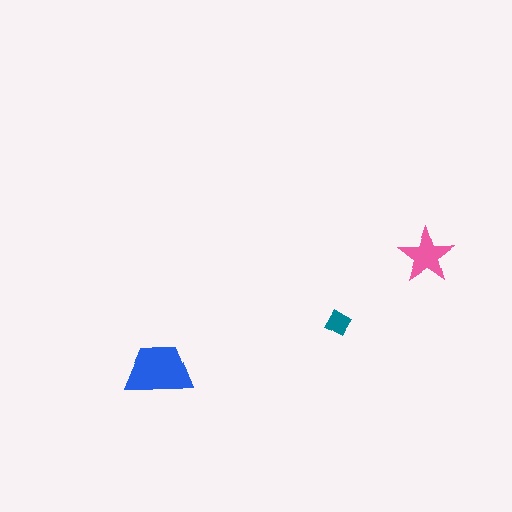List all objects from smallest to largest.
The teal diamond, the pink star, the blue trapezoid.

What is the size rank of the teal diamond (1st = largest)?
3rd.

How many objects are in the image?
There are 3 objects in the image.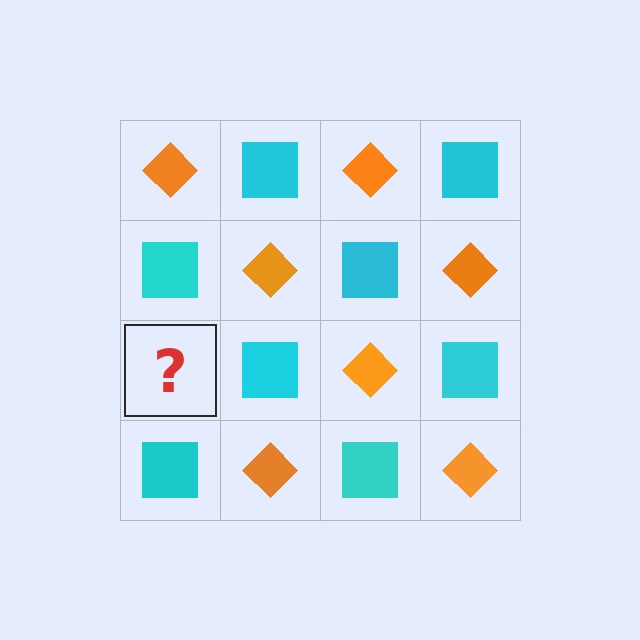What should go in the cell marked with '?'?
The missing cell should contain an orange diamond.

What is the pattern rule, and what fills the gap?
The rule is that it alternates orange diamond and cyan square in a checkerboard pattern. The gap should be filled with an orange diamond.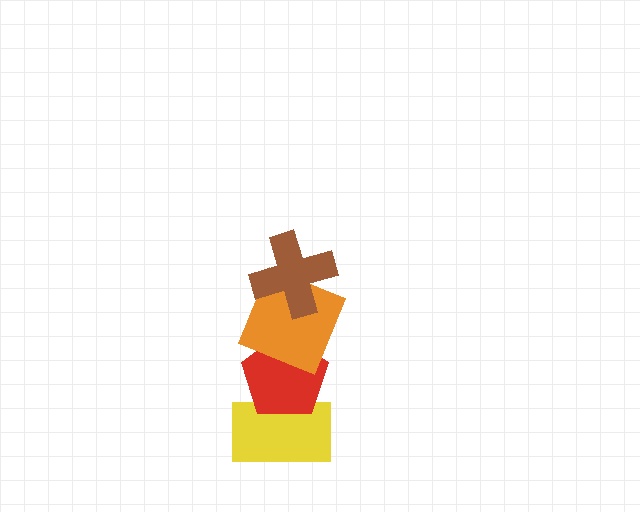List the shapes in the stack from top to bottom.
From top to bottom: the brown cross, the orange square, the red pentagon, the yellow rectangle.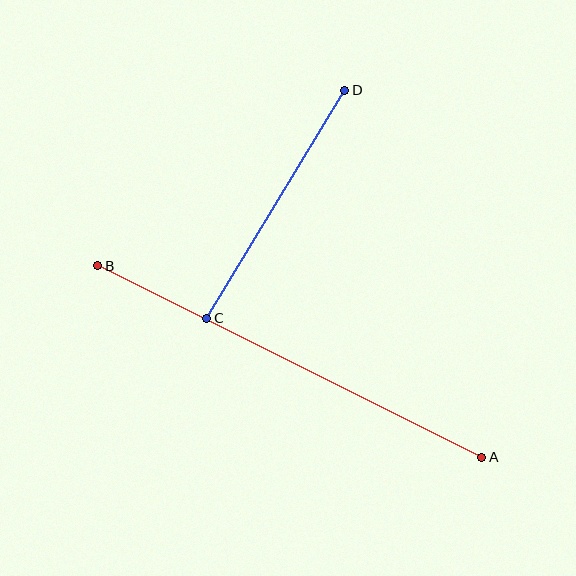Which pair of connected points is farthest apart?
Points A and B are farthest apart.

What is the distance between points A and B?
The distance is approximately 429 pixels.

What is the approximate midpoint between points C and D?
The midpoint is at approximately (276, 204) pixels.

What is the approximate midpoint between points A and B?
The midpoint is at approximately (290, 361) pixels.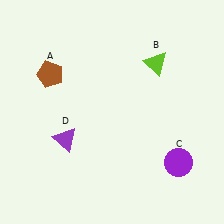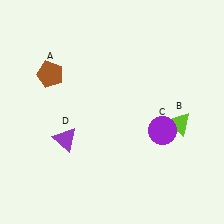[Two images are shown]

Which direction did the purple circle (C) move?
The purple circle (C) moved up.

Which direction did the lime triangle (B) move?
The lime triangle (B) moved down.